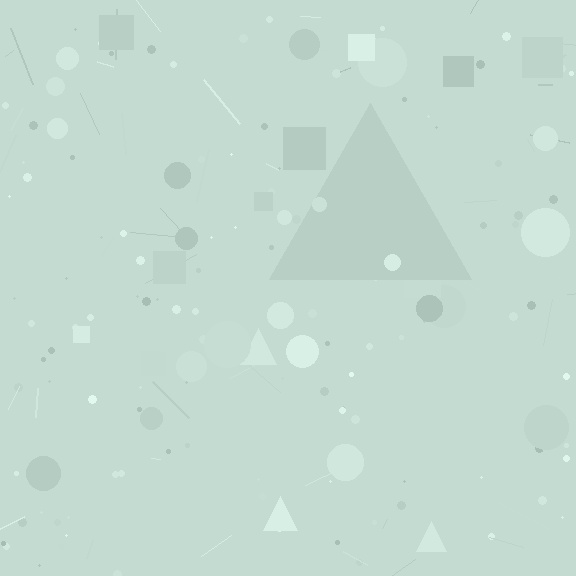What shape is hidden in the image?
A triangle is hidden in the image.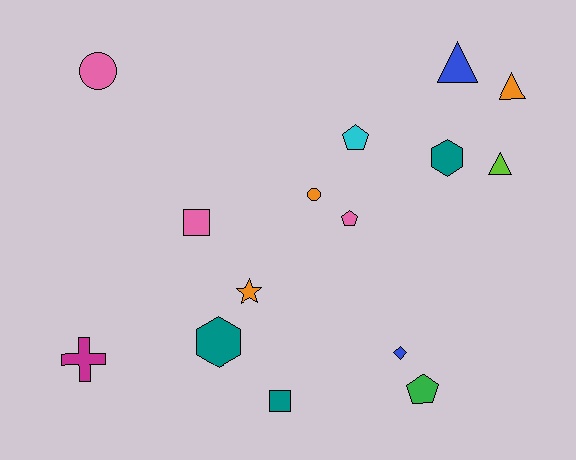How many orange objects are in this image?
There are 3 orange objects.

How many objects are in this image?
There are 15 objects.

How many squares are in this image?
There are 2 squares.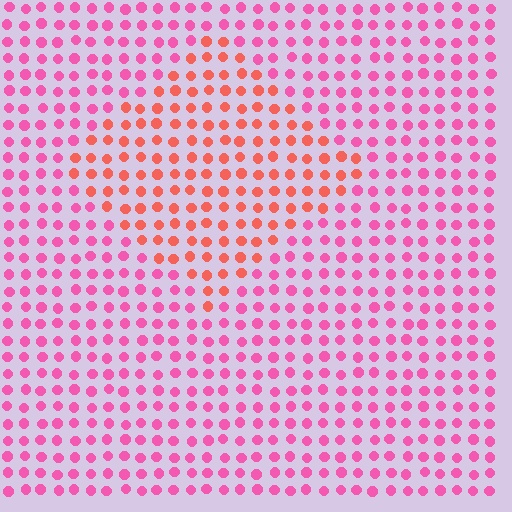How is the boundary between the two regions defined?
The boundary is defined purely by a slight shift in hue (about 38 degrees). Spacing, size, and orientation are identical on both sides.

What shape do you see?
I see a diamond.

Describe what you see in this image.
The image is filled with small pink elements in a uniform arrangement. A diamond-shaped region is visible where the elements are tinted to a slightly different hue, forming a subtle color boundary.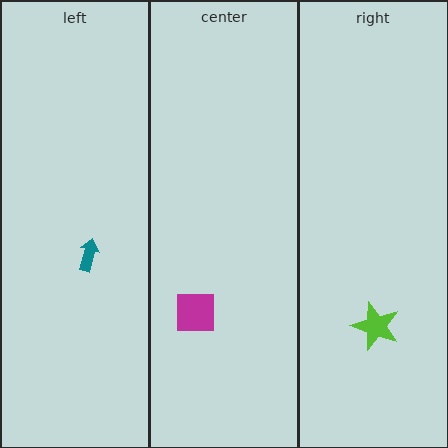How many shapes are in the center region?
1.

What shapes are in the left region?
The teal arrow.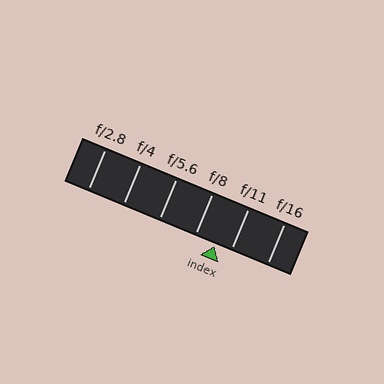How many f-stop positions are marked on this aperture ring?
There are 6 f-stop positions marked.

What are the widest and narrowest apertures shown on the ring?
The widest aperture shown is f/2.8 and the narrowest is f/16.